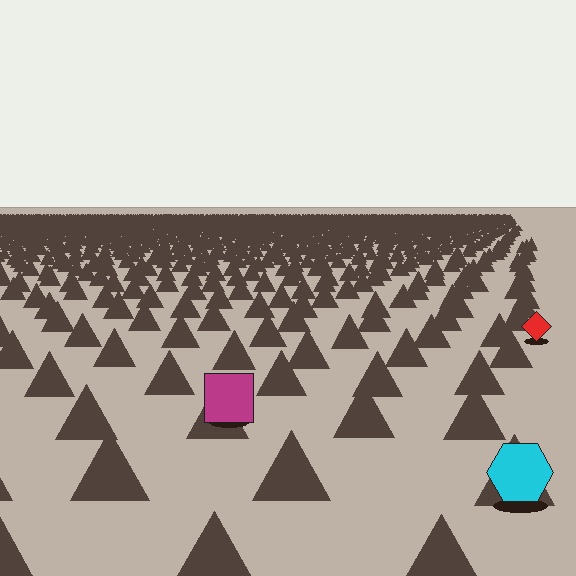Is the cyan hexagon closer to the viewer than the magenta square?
Yes. The cyan hexagon is closer — you can tell from the texture gradient: the ground texture is coarser near it.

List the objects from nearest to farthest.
From nearest to farthest: the cyan hexagon, the magenta square, the red diamond.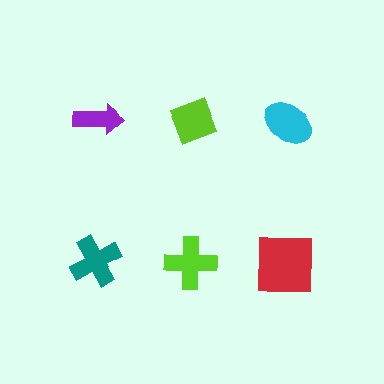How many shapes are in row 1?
3 shapes.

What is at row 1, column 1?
A purple arrow.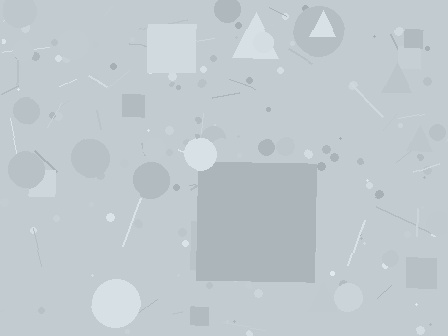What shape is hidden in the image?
A square is hidden in the image.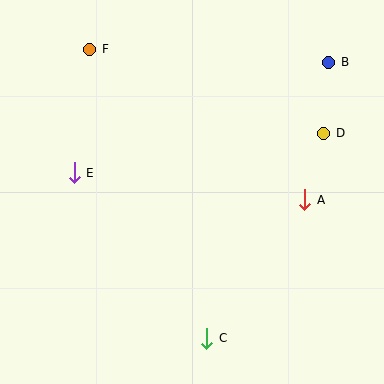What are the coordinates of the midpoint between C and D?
The midpoint between C and D is at (265, 236).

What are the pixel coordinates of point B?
Point B is at (329, 62).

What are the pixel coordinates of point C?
Point C is at (207, 338).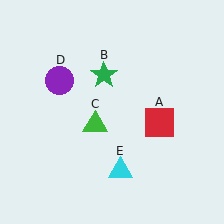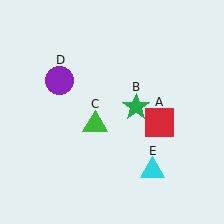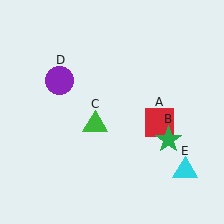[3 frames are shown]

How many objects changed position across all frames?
2 objects changed position: green star (object B), cyan triangle (object E).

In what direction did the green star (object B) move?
The green star (object B) moved down and to the right.